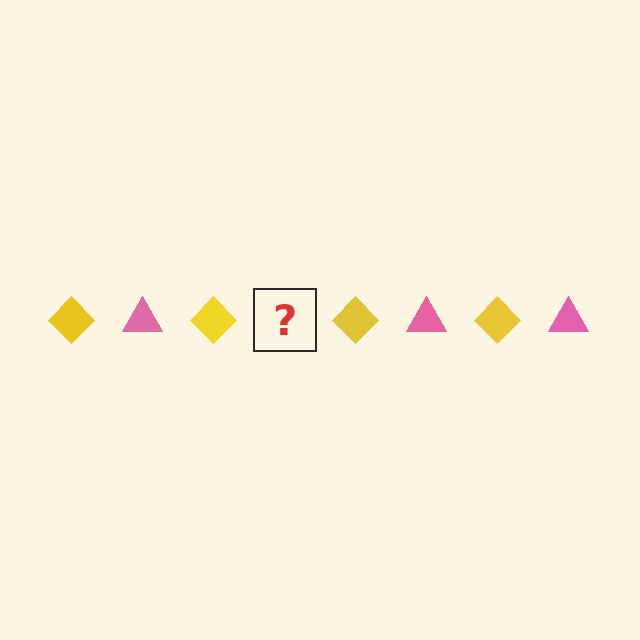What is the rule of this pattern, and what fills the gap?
The rule is that the pattern alternates between yellow diamond and pink triangle. The gap should be filled with a pink triangle.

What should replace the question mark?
The question mark should be replaced with a pink triangle.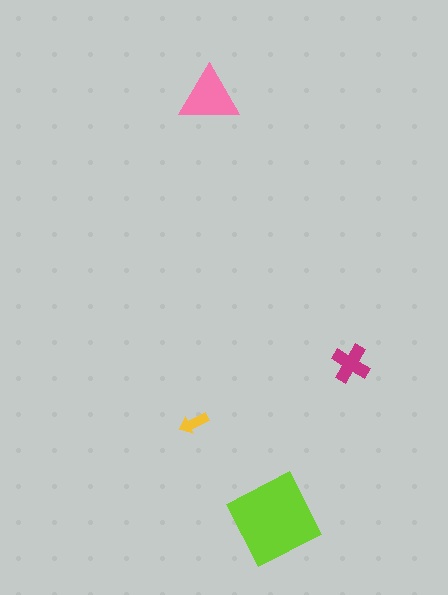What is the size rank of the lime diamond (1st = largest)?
1st.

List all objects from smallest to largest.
The yellow arrow, the magenta cross, the pink triangle, the lime diamond.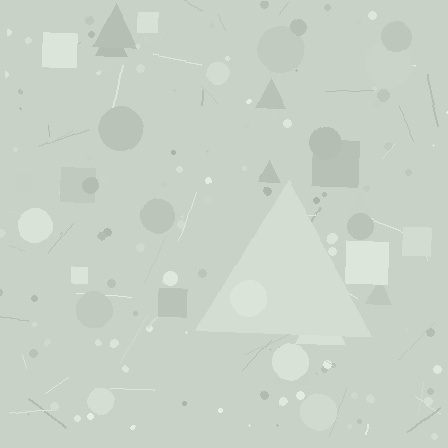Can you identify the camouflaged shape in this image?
The camouflaged shape is a triangle.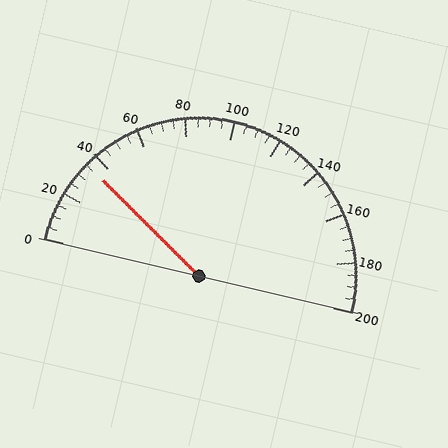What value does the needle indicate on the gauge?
The needle indicates approximately 35.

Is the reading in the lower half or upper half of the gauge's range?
The reading is in the lower half of the range (0 to 200).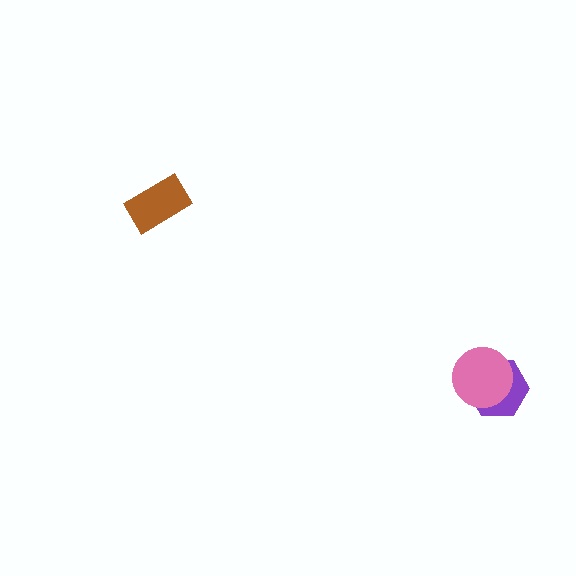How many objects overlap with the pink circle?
1 object overlaps with the pink circle.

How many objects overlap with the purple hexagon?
1 object overlaps with the purple hexagon.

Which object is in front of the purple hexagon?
The pink circle is in front of the purple hexagon.